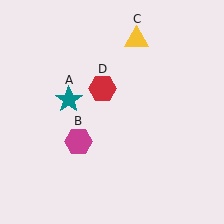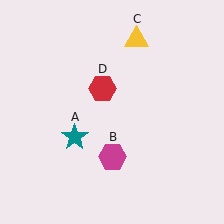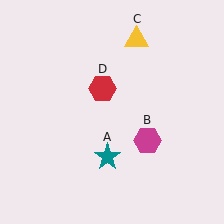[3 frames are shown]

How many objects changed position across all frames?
2 objects changed position: teal star (object A), magenta hexagon (object B).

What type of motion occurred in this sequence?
The teal star (object A), magenta hexagon (object B) rotated counterclockwise around the center of the scene.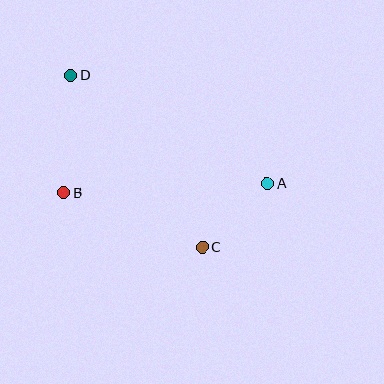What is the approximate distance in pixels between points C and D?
The distance between C and D is approximately 216 pixels.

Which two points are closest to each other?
Points A and C are closest to each other.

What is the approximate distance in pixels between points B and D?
The distance between B and D is approximately 118 pixels.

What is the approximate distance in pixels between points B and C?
The distance between B and C is approximately 149 pixels.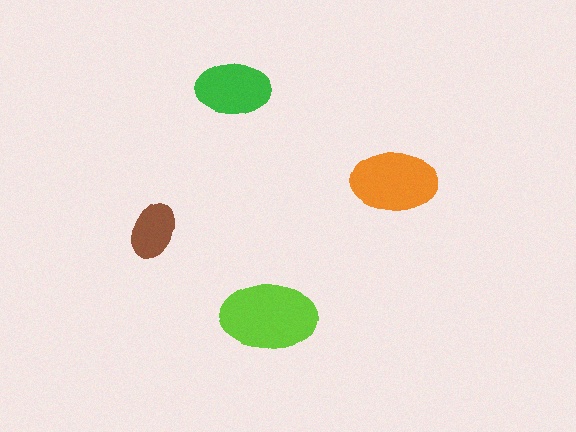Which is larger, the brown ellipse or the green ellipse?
The green one.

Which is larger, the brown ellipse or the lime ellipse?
The lime one.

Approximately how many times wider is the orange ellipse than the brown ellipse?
About 1.5 times wider.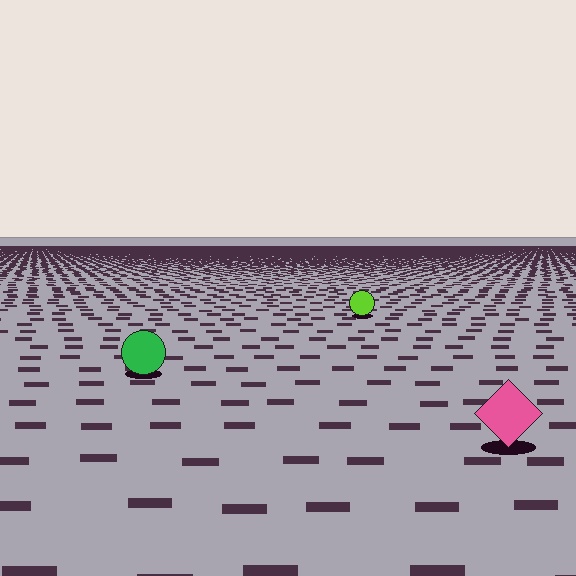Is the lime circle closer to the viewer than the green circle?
No. The green circle is closer — you can tell from the texture gradient: the ground texture is coarser near it.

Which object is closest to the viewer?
The pink diamond is closest. The texture marks near it are larger and more spread out.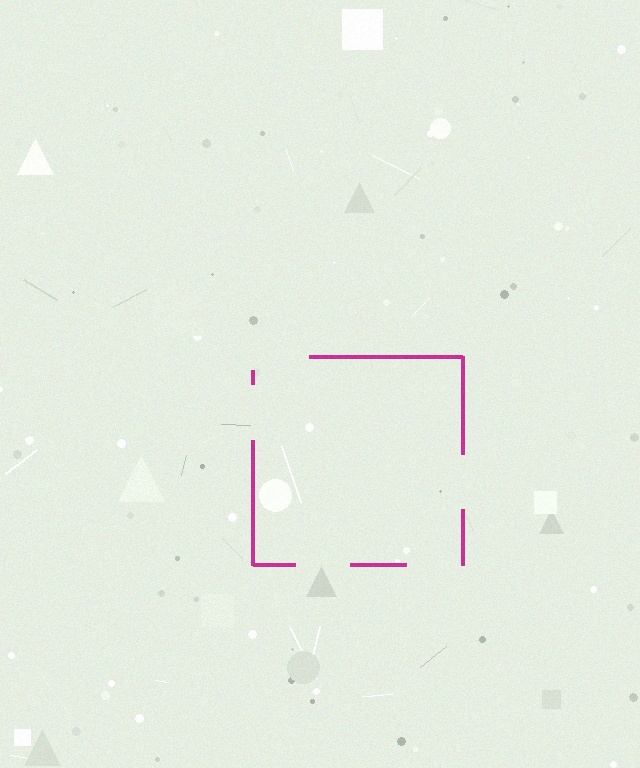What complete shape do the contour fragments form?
The contour fragments form a square.